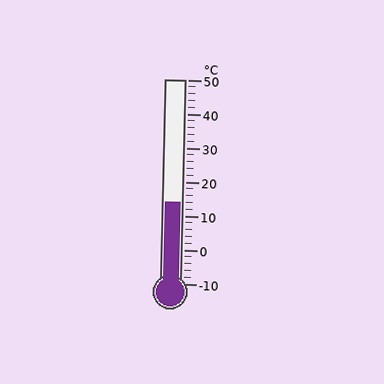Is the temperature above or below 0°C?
The temperature is above 0°C.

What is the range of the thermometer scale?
The thermometer scale ranges from -10°C to 50°C.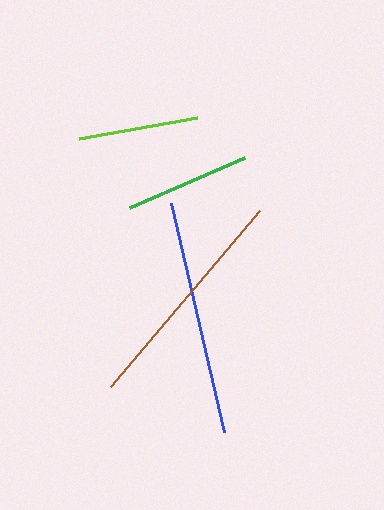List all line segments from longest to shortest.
From longest to shortest: blue, brown, green, lime.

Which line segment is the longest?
The blue line is the longest at approximately 235 pixels.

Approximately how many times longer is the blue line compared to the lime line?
The blue line is approximately 2.0 times the length of the lime line.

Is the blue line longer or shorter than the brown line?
The blue line is longer than the brown line.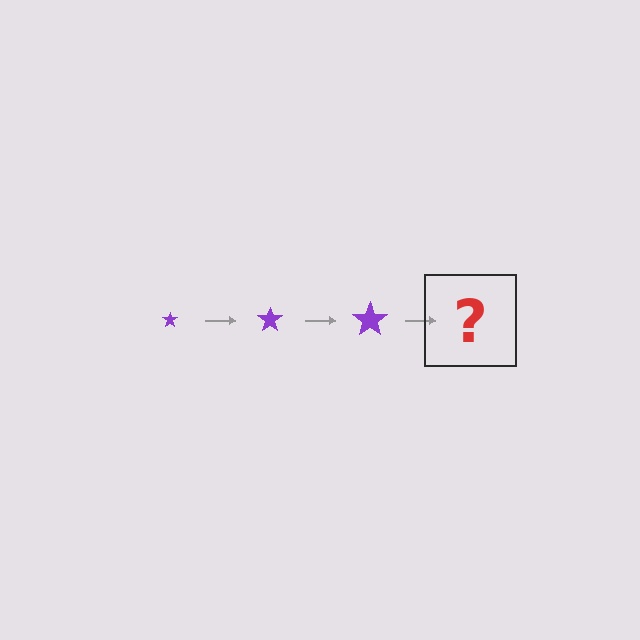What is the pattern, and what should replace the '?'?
The pattern is that the star gets progressively larger each step. The '?' should be a purple star, larger than the previous one.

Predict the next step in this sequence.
The next step is a purple star, larger than the previous one.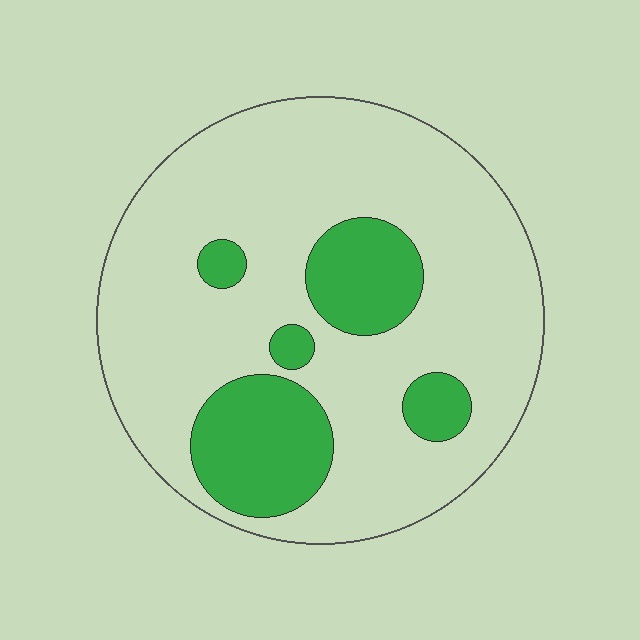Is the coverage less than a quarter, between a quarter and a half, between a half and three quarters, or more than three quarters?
Less than a quarter.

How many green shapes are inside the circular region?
5.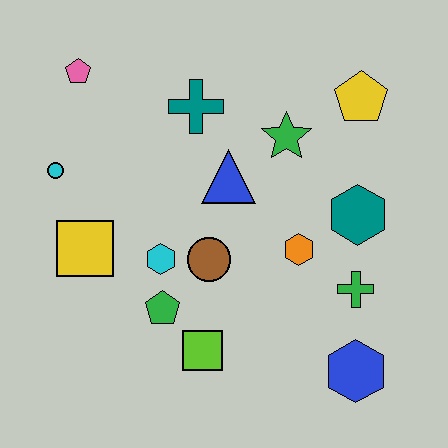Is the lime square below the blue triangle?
Yes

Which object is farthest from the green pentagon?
The yellow pentagon is farthest from the green pentagon.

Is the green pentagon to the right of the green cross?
No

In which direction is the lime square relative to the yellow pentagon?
The lime square is below the yellow pentagon.